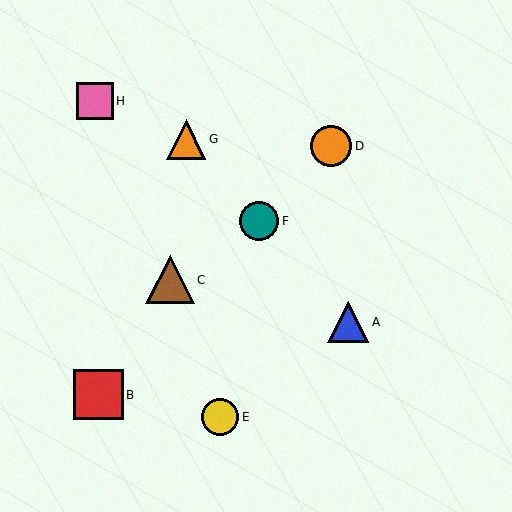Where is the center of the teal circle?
The center of the teal circle is at (259, 221).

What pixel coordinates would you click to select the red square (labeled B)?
Click at (98, 395) to select the red square B.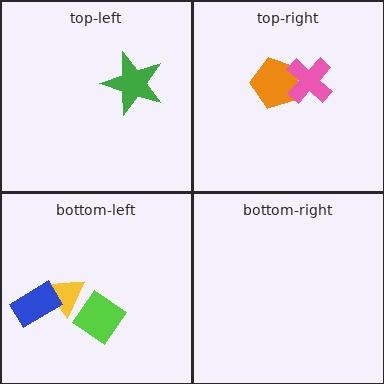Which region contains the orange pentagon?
The top-right region.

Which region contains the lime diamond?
The bottom-left region.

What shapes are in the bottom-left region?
The yellow triangle, the lime diamond, the blue rectangle.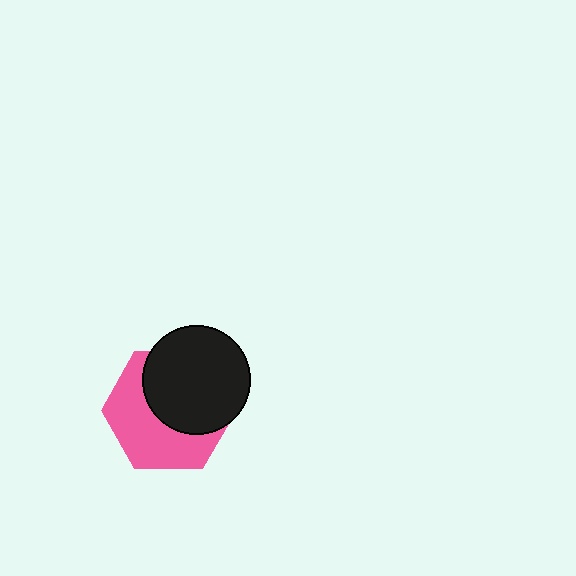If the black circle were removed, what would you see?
You would see the complete pink hexagon.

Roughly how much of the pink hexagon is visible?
About half of it is visible (roughly 51%).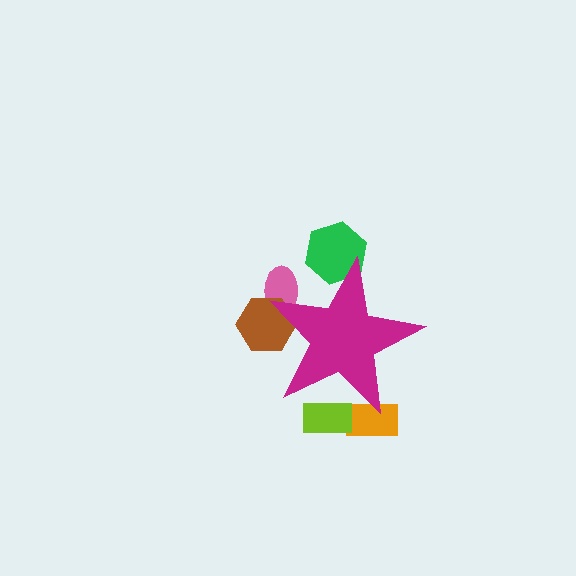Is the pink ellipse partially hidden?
Yes, the pink ellipse is partially hidden behind the magenta star.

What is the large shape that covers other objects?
A magenta star.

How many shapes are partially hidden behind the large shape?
5 shapes are partially hidden.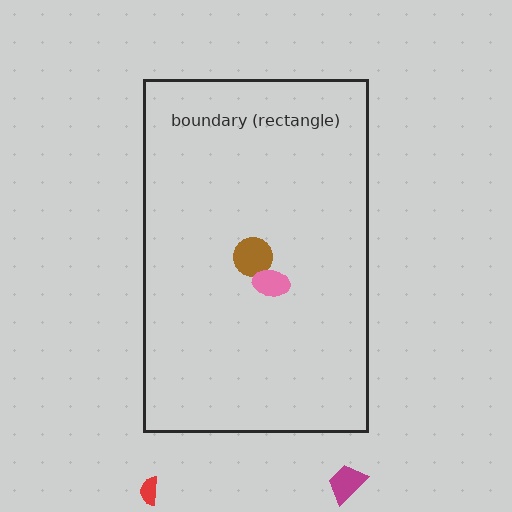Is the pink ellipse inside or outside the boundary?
Inside.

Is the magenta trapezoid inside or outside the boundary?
Outside.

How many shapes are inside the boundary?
2 inside, 2 outside.